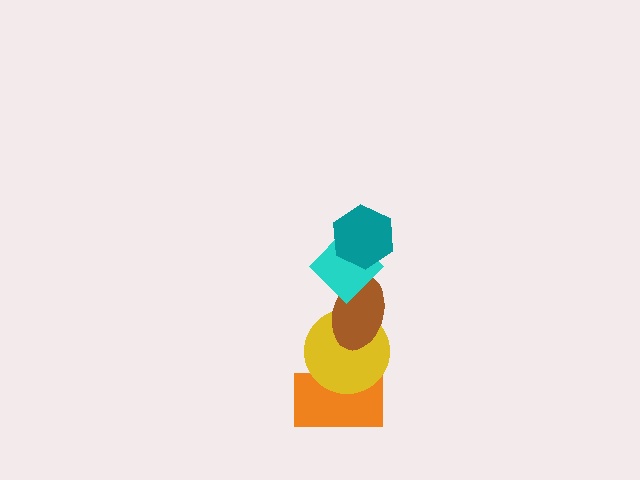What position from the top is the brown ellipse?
The brown ellipse is 3rd from the top.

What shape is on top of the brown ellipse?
The cyan diamond is on top of the brown ellipse.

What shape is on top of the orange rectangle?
The yellow circle is on top of the orange rectangle.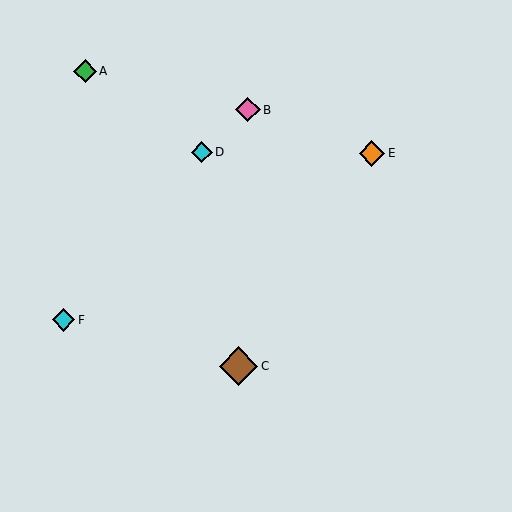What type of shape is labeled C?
Shape C is a brown diamond.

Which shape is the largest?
The brown diamond (labeled C) is the largest.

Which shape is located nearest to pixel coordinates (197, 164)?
The cyan diamond (labeled D) at (202, 152) is nearest to that location.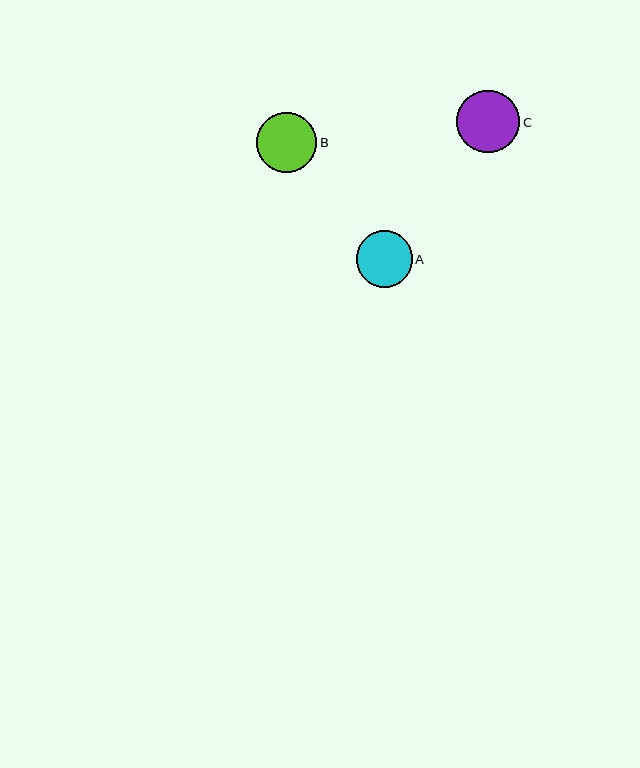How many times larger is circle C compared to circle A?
Circle C is approximately 1.1 times the size of circle A.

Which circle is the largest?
Circle C is the largest with a size of approximately 63 pixels.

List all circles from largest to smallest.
From largest to smallest: C, B, A.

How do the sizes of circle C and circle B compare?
Circle C and circle B are approximately the same size.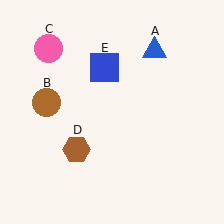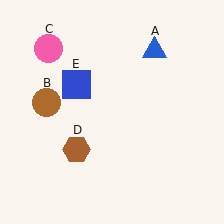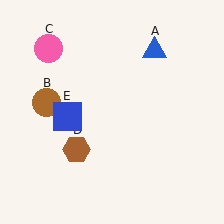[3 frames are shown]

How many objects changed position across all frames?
1 object changed position: blue square (object E).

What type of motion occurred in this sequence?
The blue square (object E) rotated counterclockwise around the center of the scene.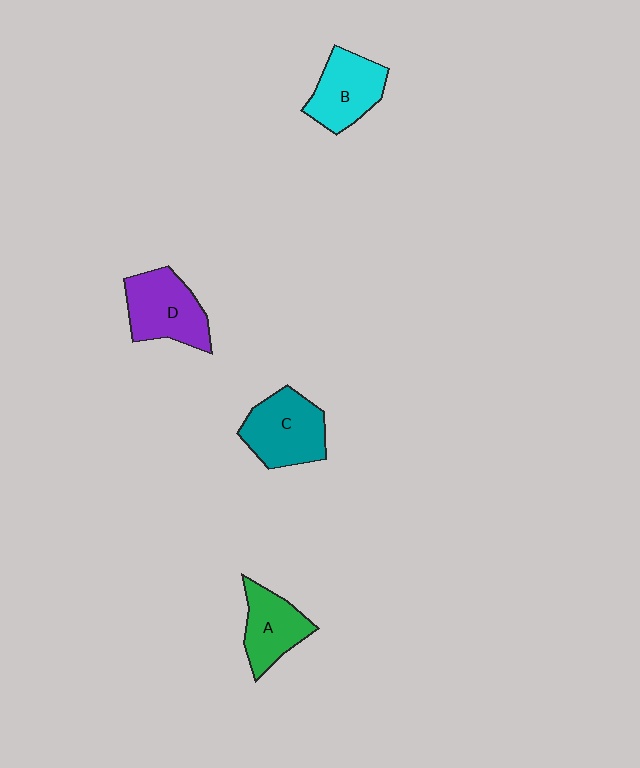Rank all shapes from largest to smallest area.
From largest to smallest: C (teal), D (purple), B (cyan), A (green).